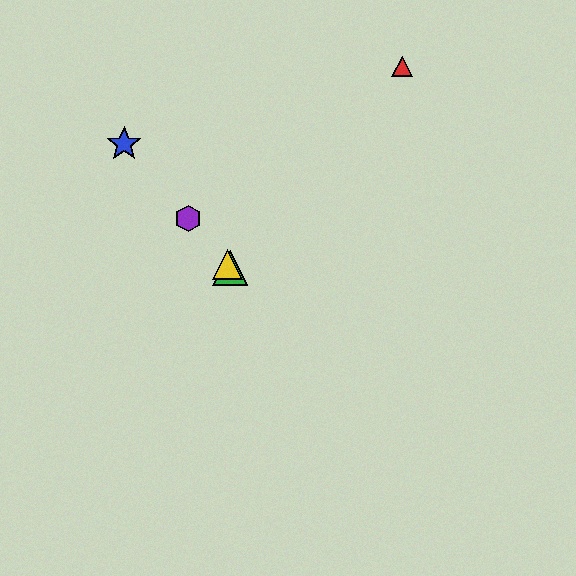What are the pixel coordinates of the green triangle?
The green triangle is at (230, 268).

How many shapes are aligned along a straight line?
4 shapes (the blue star, the green triangle, the yellow triangle, the purple hexagon) are aligned along a straight line.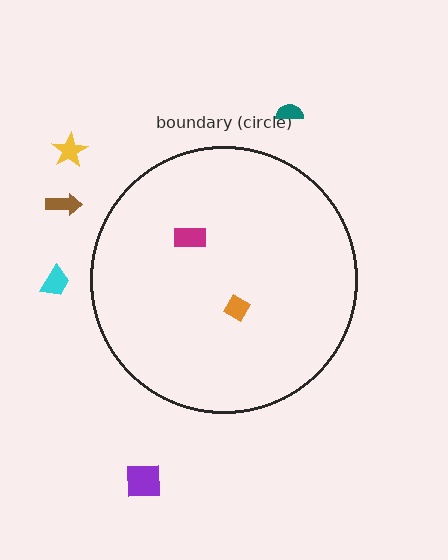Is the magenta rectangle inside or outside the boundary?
Inside.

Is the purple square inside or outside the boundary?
Outside.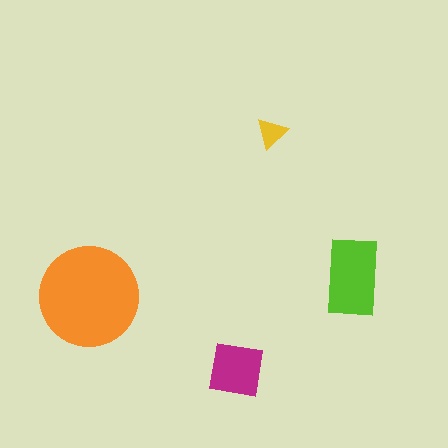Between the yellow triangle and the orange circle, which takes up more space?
The orange circle.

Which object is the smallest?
The yellow triangle.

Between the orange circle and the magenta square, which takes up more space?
The orange circle.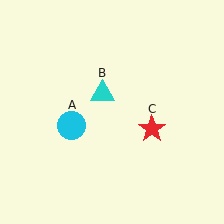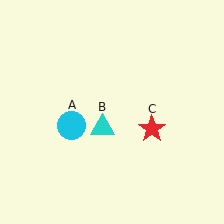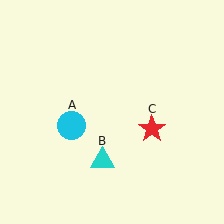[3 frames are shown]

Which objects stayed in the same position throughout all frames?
Cyan circle (object A) and red star (object C) remained stationary.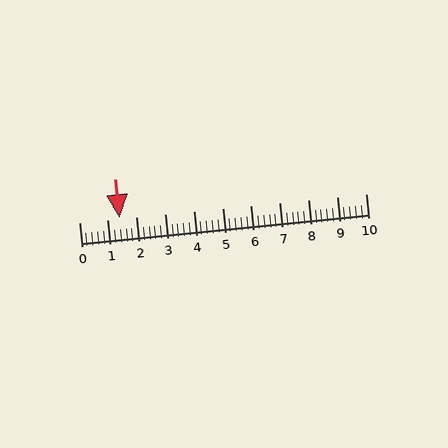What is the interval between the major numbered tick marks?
The major tick marks are spaced 1 units apart.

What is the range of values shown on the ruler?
The ruler shows values from 0 to 10.